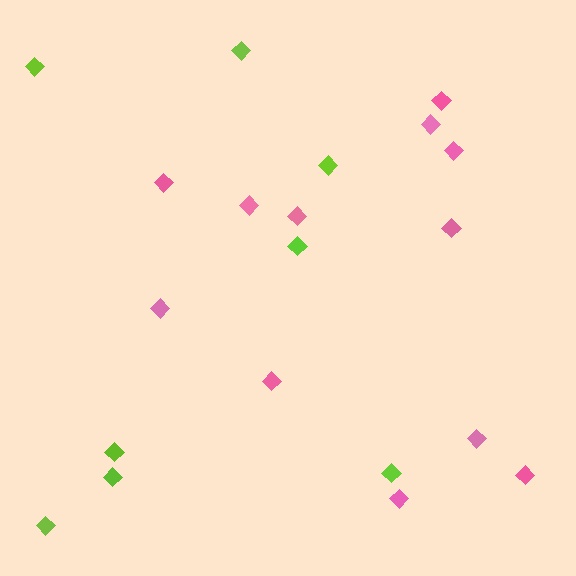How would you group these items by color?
There are 2 groups: one group of pink diamonds (12) and one group of lime diamonds (8).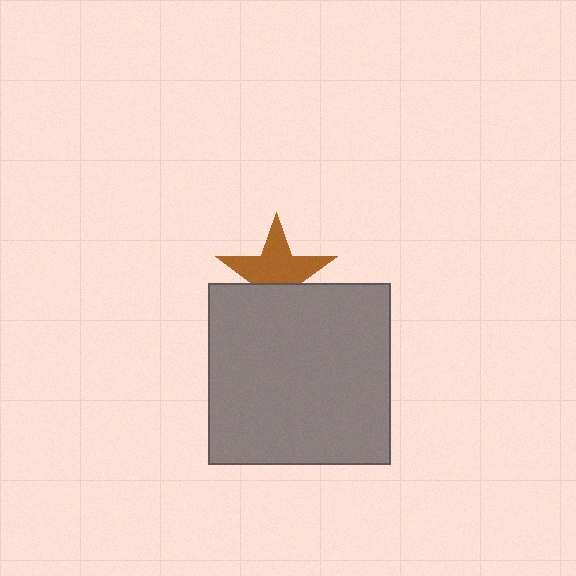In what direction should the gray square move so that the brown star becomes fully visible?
The gray square should move down. That is the shortest direction to clear the overlap and leave the brown star fully visible.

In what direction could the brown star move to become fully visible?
The brown star could move up. That would shift it out from behind the gray square entirely.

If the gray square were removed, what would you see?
You would see the complete brown star.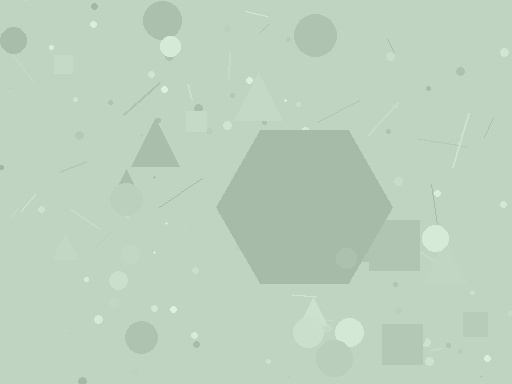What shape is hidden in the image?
A hexagon is hidden in the image.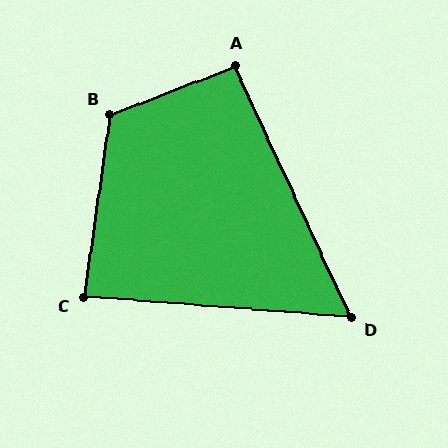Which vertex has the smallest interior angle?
D, at approximately 61 degrees.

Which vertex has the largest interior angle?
B, at approximately 119 degrees.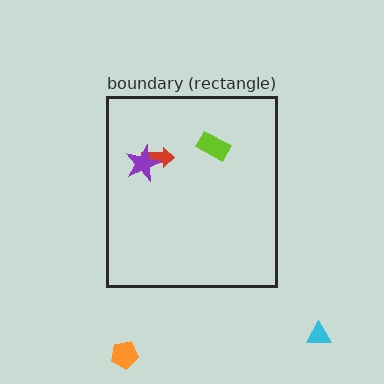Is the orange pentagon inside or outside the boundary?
Outside.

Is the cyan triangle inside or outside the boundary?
Outside.